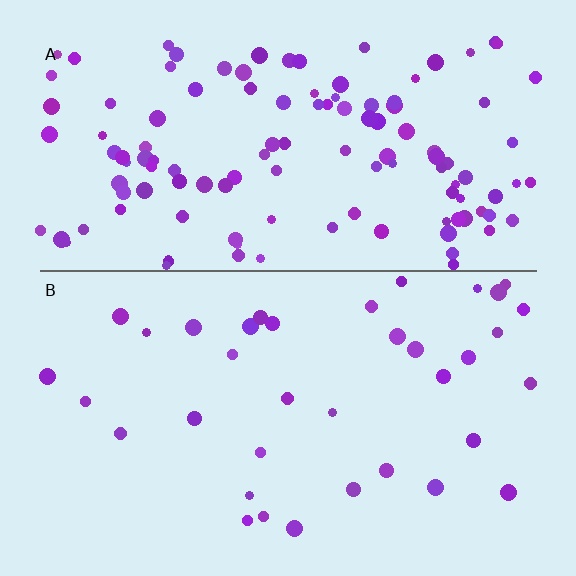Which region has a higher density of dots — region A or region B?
A (the top).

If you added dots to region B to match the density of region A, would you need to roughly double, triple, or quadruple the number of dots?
Approximately triple.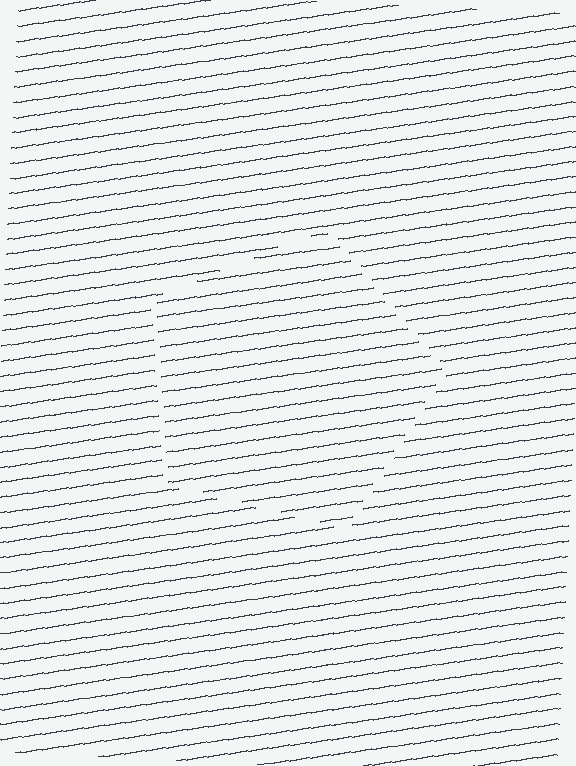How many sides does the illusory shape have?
5 sides — the line-ends trace a pentagon.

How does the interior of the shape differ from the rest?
The interior of the shape contains the same grating, shifted by half a period — the contour is defined by the phase discontinuity where line-ends from the inner and outer gratings abut.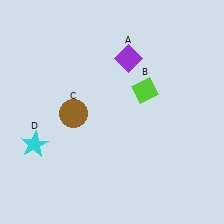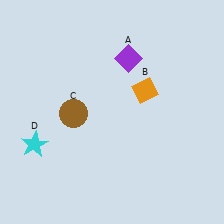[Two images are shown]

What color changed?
The diamond (B) changed from lime in Image 1 to orange in Image 2.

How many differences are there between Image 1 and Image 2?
There is 1 difference between the two images.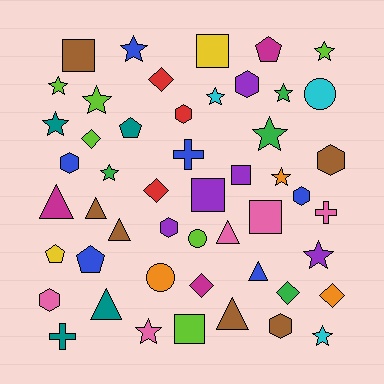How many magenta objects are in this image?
There are 3 magenta objects.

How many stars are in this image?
There are 13 stars.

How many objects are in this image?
There are 50 objects.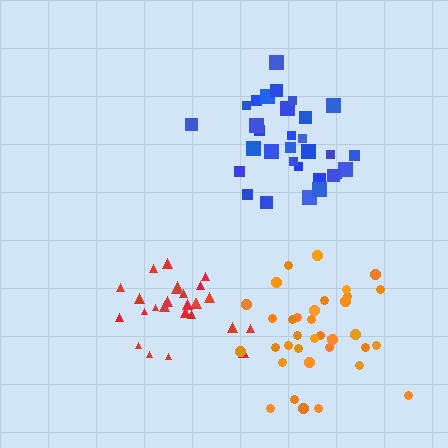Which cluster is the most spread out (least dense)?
Orange.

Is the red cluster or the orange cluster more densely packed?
Red.